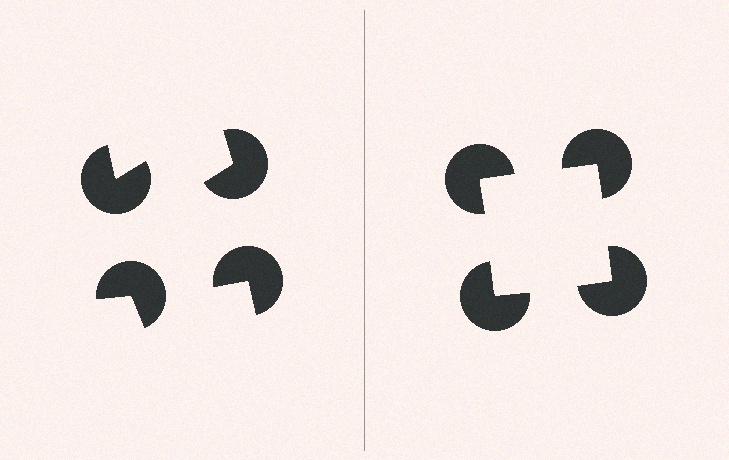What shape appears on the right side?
An illusory square.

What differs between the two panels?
The pac-man discs are positioned identically on both sides; only the wedge orientations differ. On the right they align to a square; on the left they are misaligned.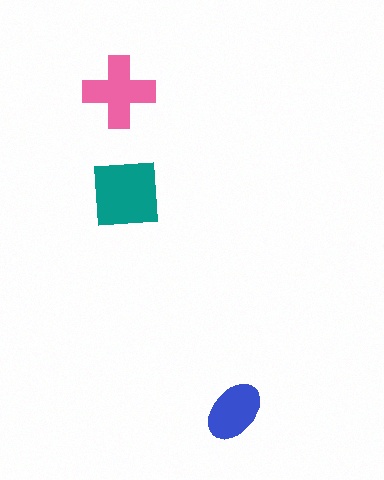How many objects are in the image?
There are 3 objects in the image.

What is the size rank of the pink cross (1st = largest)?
2nd.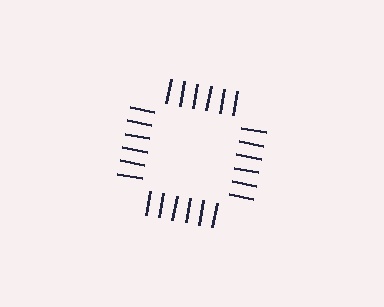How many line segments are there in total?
24 — 6 along each of the 4 edges.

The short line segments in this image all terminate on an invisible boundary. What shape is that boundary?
An illusory square — the line segments terminate on its edges but no continuous stroke is drawn.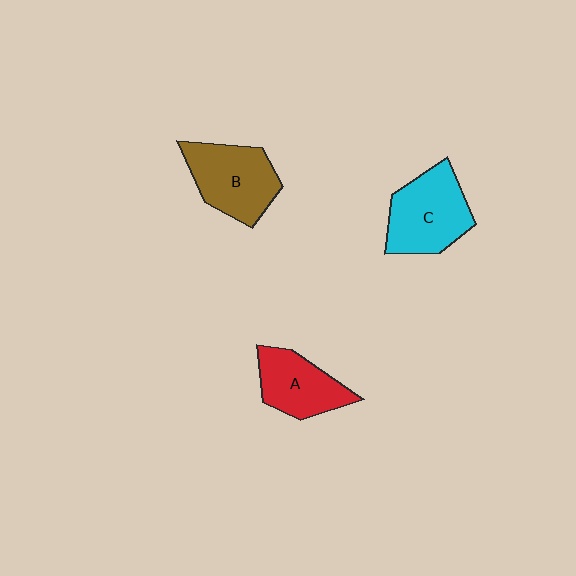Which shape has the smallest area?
Shape A (red).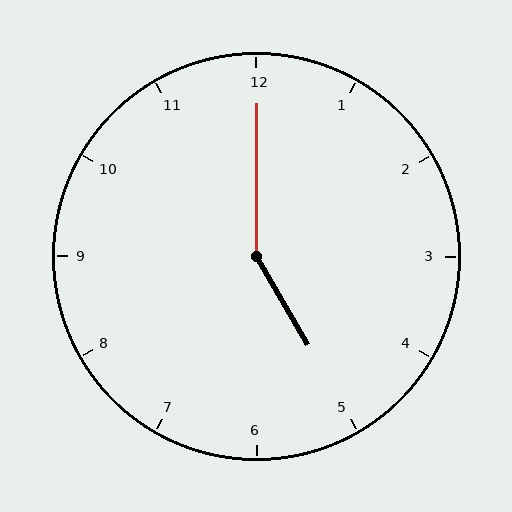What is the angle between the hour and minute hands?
Approximately 150 degrees.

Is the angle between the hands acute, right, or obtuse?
It is obtuse.